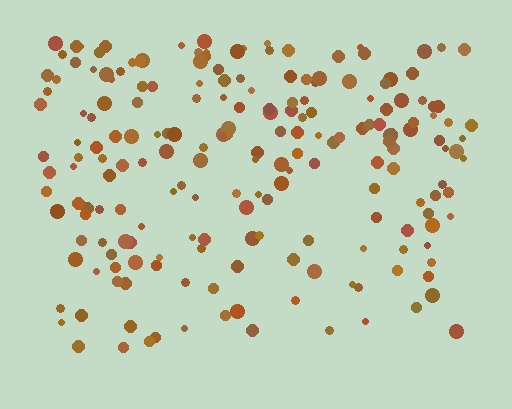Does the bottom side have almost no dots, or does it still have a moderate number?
Still a moderate number, just noticeably fewer than the top.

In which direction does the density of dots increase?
From bottom to top, with the top side densest.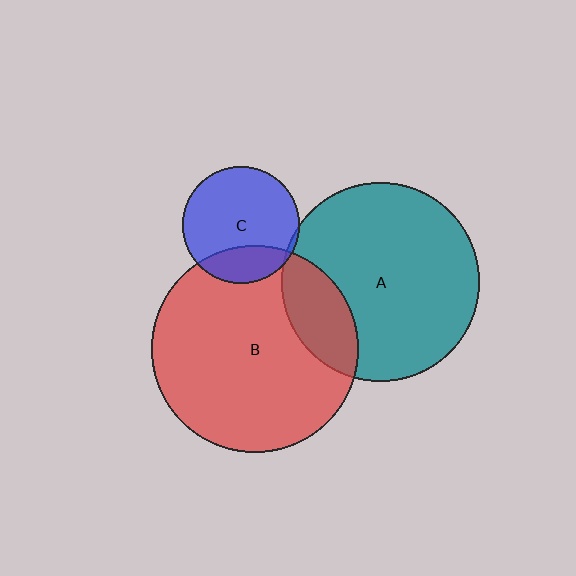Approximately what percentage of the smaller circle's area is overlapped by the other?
Approximately 20%.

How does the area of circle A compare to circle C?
Approximately 2.9 times.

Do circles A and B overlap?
Yes.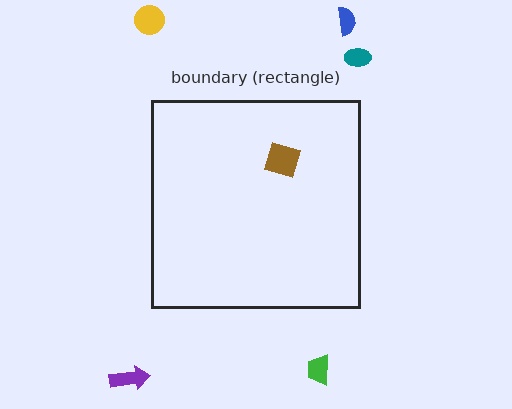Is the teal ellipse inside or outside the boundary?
Outside.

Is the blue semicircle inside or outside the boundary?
Outside.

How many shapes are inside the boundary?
1 inside, 5 outside.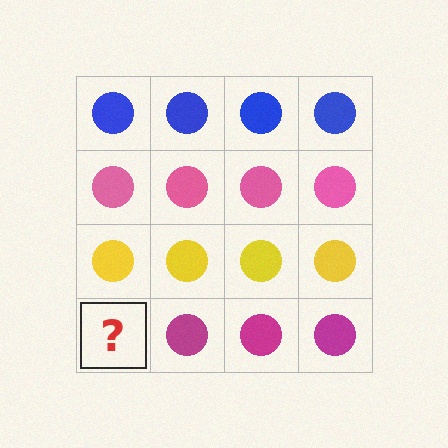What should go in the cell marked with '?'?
The missing cell should contain a magenta circle.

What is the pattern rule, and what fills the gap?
The rule is that each row has a consistent color. The gap should be filled with a magenta circle.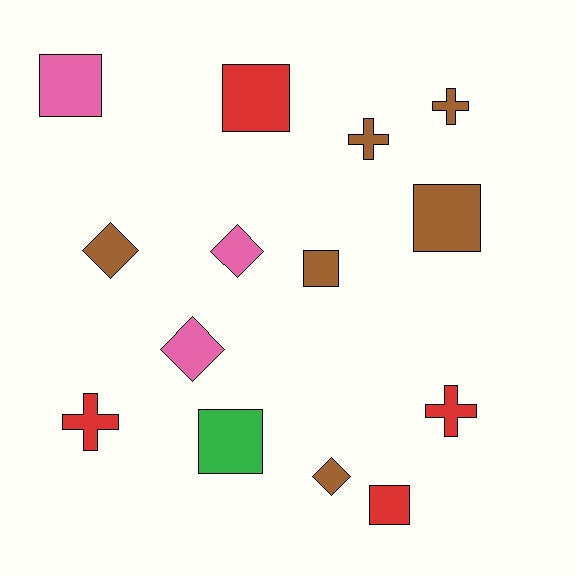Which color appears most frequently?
Brown, with 6 objects.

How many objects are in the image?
There are 14 objects.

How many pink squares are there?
There is 1 pink square.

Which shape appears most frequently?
Square, with 6 objects.